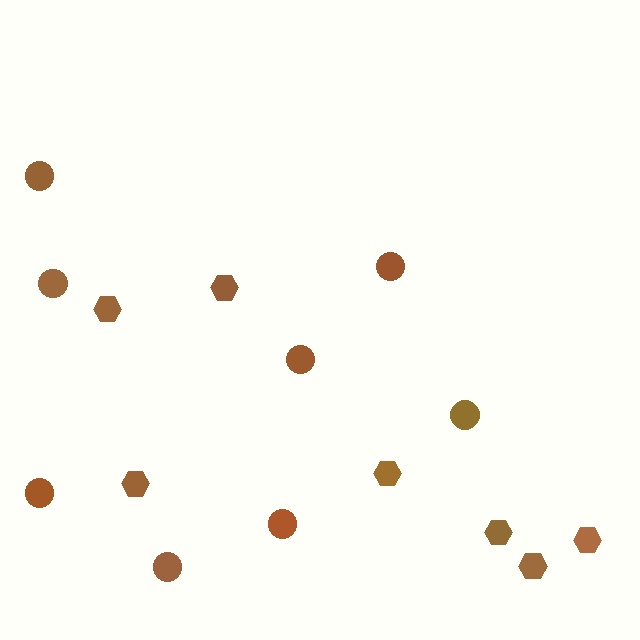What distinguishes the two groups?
There are 2 groups: one group of circles (8) and one group of hexagons (7).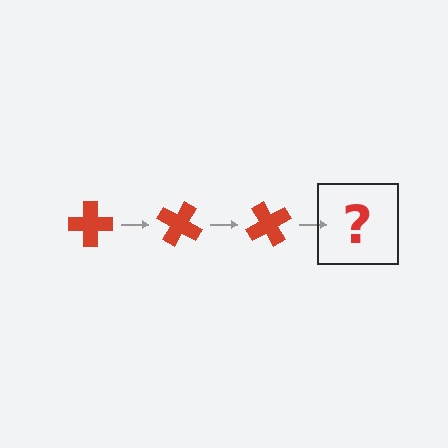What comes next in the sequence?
The next element should be a red cross rotated 90 degrees.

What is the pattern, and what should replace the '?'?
The pattern is that the cross rotates 30 degrees each step. The '?' should be a red cross rotated 90 degrees.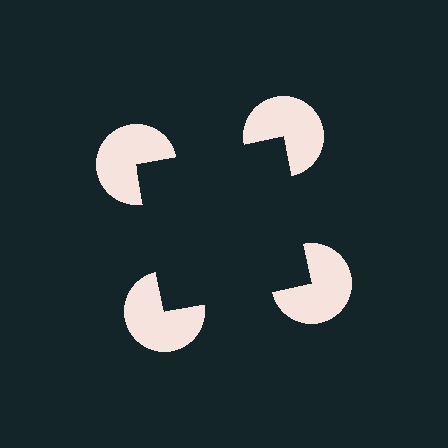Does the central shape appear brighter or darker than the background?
It typically appears slightly darker than the background, even though no actual brightness change is drawn.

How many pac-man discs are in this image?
There are 4 — one at each vertex of the illusory square.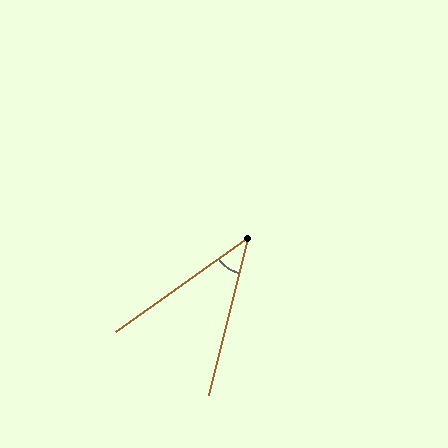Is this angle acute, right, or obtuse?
It is acute.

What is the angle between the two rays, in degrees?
Approximately 41 degrees.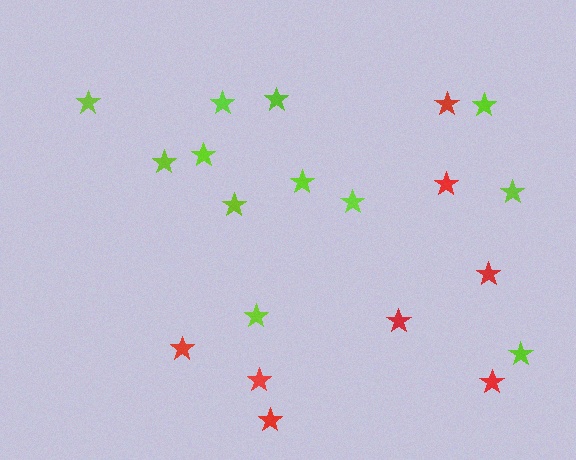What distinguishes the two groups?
There are 2 groups: one group of lime stars (12) and one group of red stars (8).